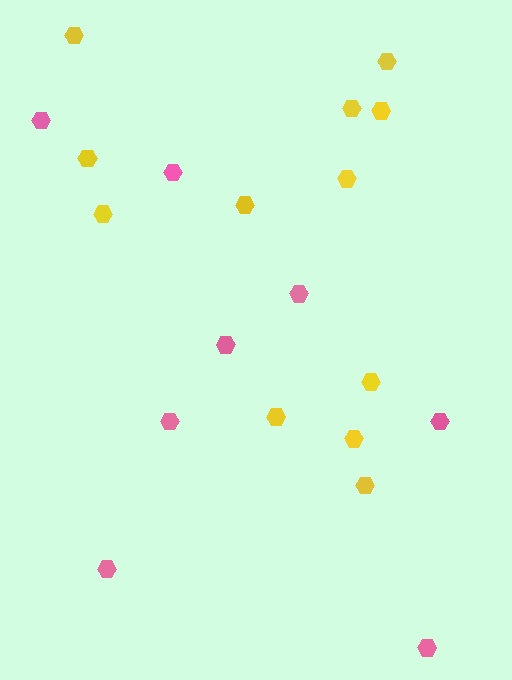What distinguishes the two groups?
There are 2 groups: one group of yellow hexagons (12) and one group of pink hexagons (8).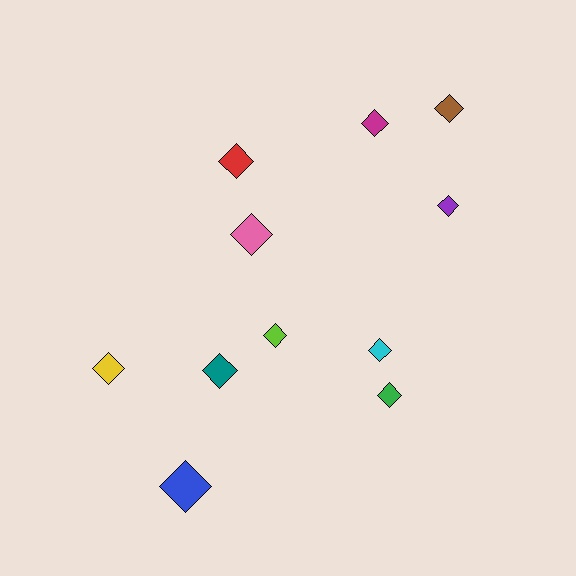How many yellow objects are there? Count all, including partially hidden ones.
There is 1 yellow object.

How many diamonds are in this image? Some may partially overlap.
There are 11 diamonds.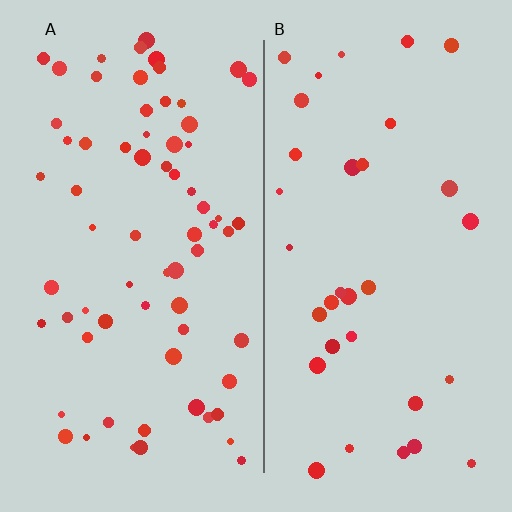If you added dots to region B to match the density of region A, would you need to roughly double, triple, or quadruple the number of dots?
Approximately double.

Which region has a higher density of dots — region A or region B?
A (the left).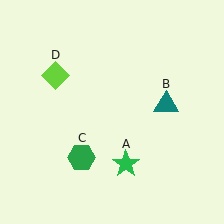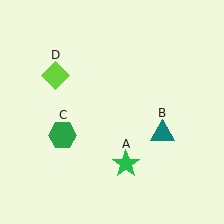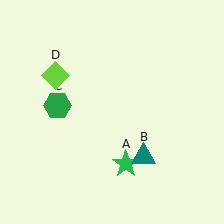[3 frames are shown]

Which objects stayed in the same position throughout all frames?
Green star (object A) and lime diamond (object D) remained stationary.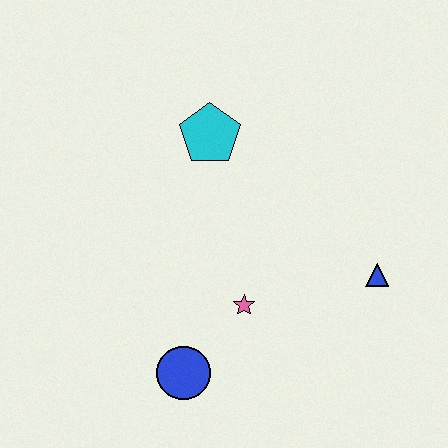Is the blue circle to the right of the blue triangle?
No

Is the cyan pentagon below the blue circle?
No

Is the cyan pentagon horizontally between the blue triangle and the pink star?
No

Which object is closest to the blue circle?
The pink star is closest to the blue circle.